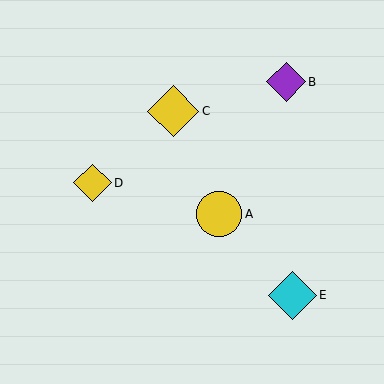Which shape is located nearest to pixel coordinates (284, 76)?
The purple diamond (labeled B) at (286, 82) is nearest to that location.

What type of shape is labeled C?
Shape C is a yellow diamond.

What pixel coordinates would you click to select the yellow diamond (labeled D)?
Click at (92, 183) to select the yellow diamond D.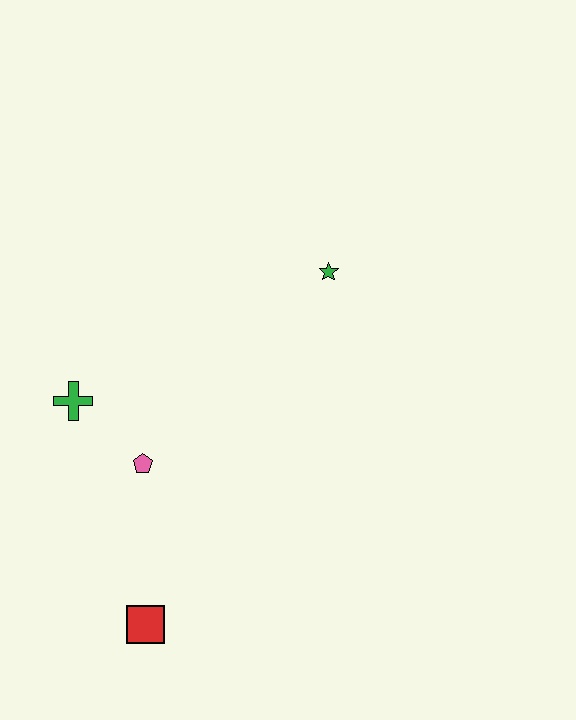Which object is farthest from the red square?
The green star is farthest from the red square.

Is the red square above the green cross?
No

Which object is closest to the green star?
The pink pentagon is closest to the green star.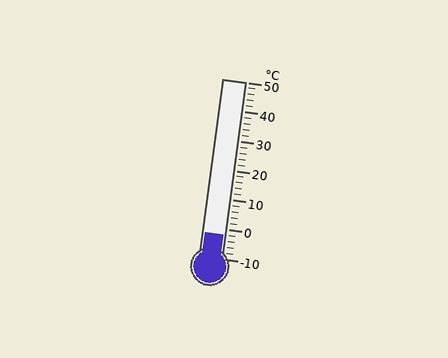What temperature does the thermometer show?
The thermometer shows approximately -2°C.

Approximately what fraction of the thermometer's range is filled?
The thermometer is filled to approximately 15% of its range.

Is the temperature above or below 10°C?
The temperature is below 10°C.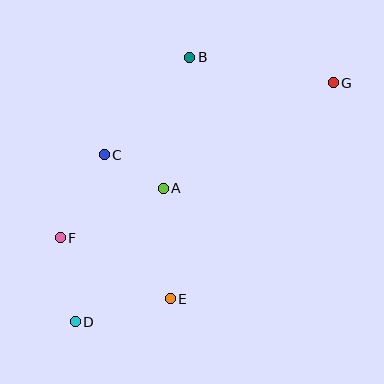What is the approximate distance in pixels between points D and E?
The distance between D and E is approximately 98 pixels.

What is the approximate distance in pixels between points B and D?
The distance between B and D is approximately 288 pixels.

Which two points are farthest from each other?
Points D and G are farthest from each other.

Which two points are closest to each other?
Points A and C are closest to each other.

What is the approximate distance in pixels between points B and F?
The distance between B and F is approximately 222 pixels.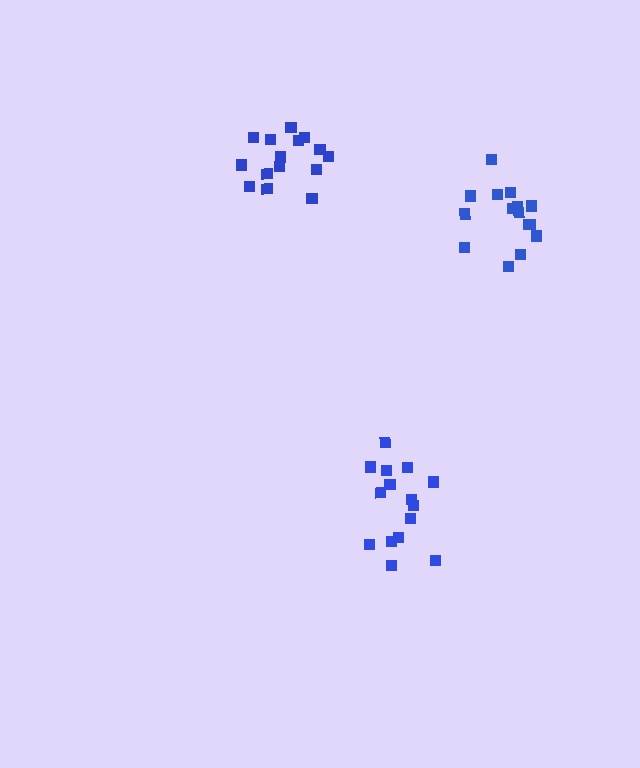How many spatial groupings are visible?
There are 3 spatial groupings.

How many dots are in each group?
Group 1: 15 dots, Group 2: 15 dots, Group 3: 15 dots (45 total).